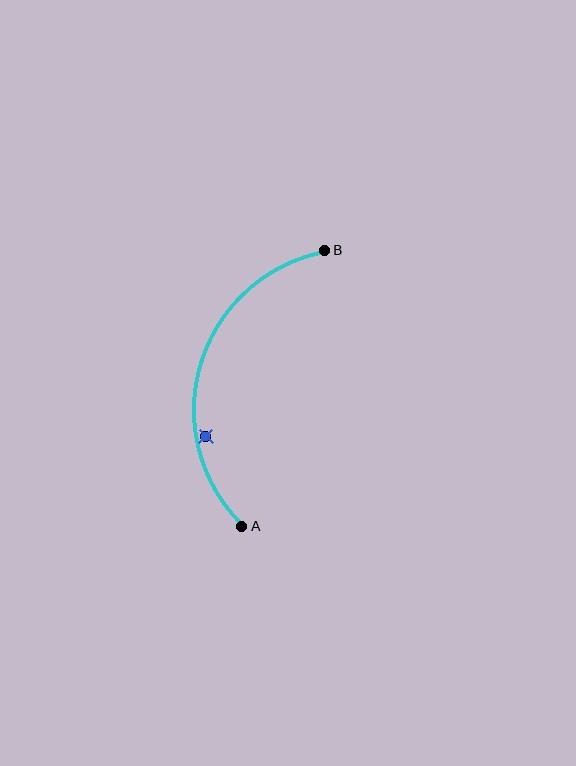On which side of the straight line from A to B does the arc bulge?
The arc bulges to the left of the straight line connecting A and B.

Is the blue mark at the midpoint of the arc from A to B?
No — the blue mark does not lie on the arc at all. It sits slightly inside the curve.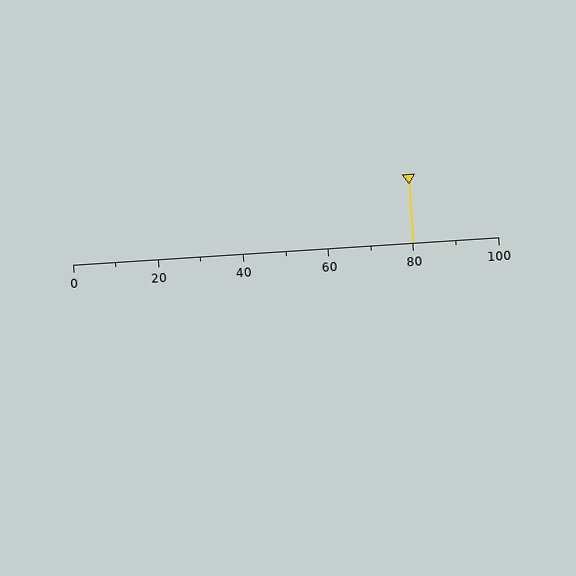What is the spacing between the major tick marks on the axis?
The major ticks are spaced 20 apart.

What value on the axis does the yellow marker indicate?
The marker indicates approximately 80.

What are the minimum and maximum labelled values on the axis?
The axis runs from 0 to 100.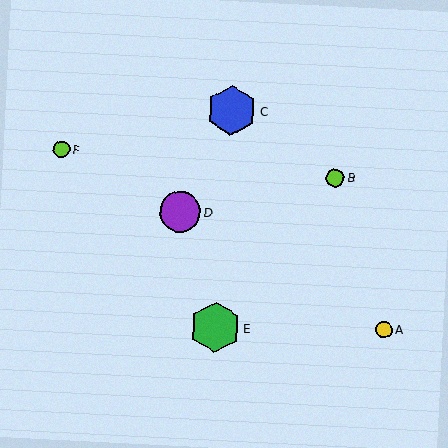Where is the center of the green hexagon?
The center of the green hexagon is at (215, 327).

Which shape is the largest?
The green hexagon (labeled E) is the largest.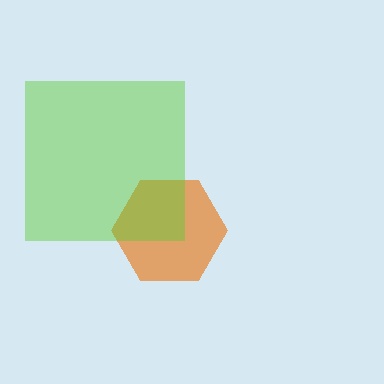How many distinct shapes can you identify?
There are 2 distinct shapes: an orange hexagon, a lime square.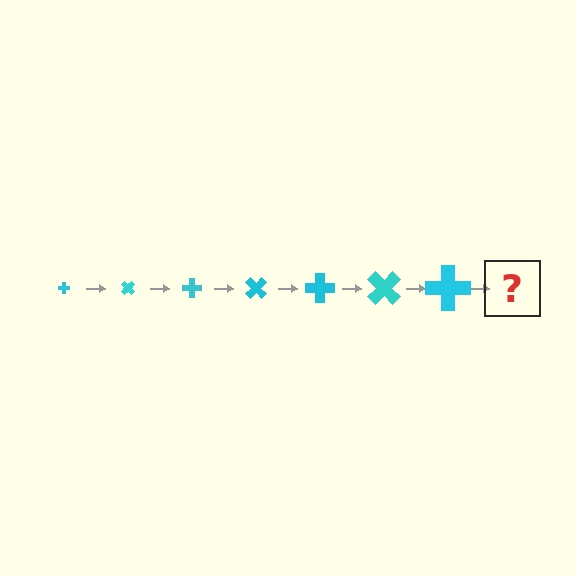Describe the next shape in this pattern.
It should be a cross, larger than the previous one and rotated 315 degrees from the start.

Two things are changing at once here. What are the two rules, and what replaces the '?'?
The two rules are that the cross grows larger each step and it rotates 45 degrees each step. The '?' should be a cross, larger than the previous one and rotated 315 degrees from the start.